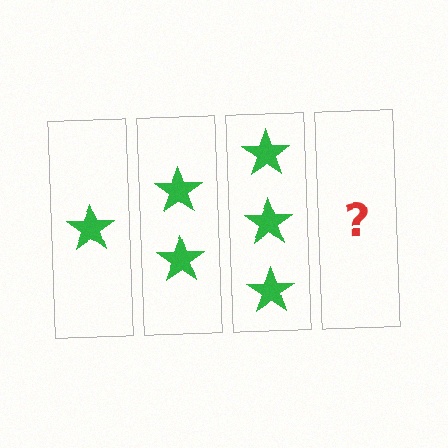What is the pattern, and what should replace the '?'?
The pattern is that each step adds one more star. The '?' should be 4 stars.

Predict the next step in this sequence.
The next step is 4 stars.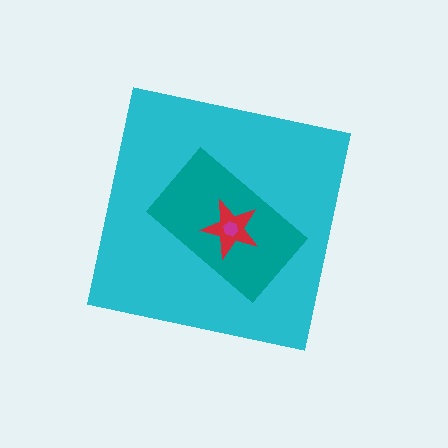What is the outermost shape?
The cyan square.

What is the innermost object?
The magenta hexagon.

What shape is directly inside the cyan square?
The teal rectangle.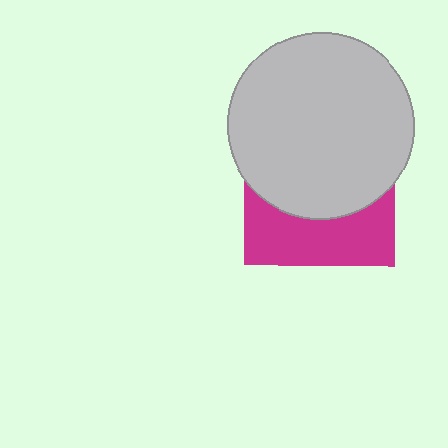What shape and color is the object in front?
The object in front is a light gray circle.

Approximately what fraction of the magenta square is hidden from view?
Roughly 61% of the magenta square is hidden behind the light gray circle.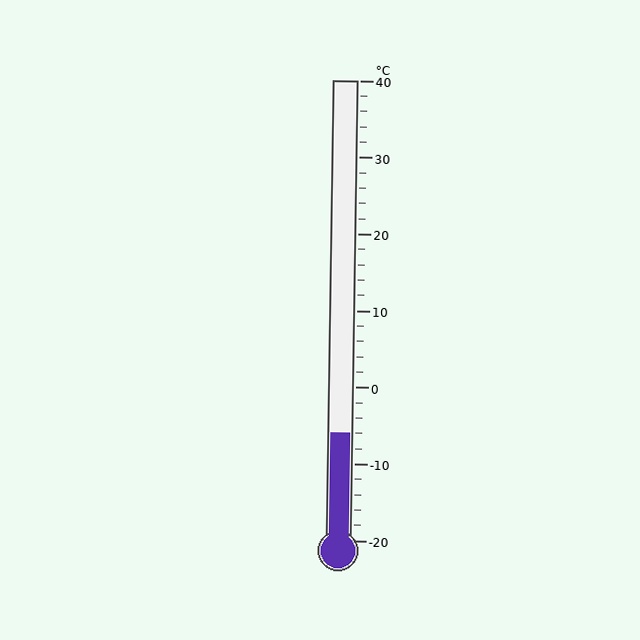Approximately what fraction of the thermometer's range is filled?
The thermometer is filled to approximately 25% of its range.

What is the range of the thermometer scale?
The thermometer scale ranges from -20°C to 40°C.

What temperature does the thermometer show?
The thermometer shows approximately -6°C.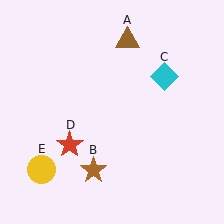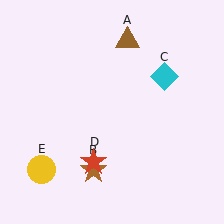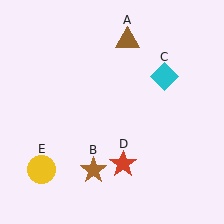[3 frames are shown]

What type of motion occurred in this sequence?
The red star (object D) rotated counterclockwise around the center of the scene.